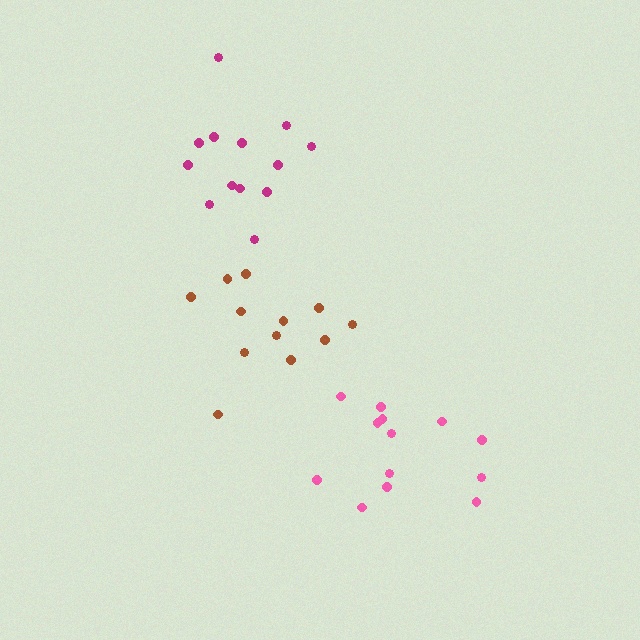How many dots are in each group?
Group 1: 13 dots, Group 2: 12 dots, Group 3: 13 dots (38 total).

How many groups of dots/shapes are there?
There are 3 groups.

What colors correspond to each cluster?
The clusters are colored: pink, brown, magenta.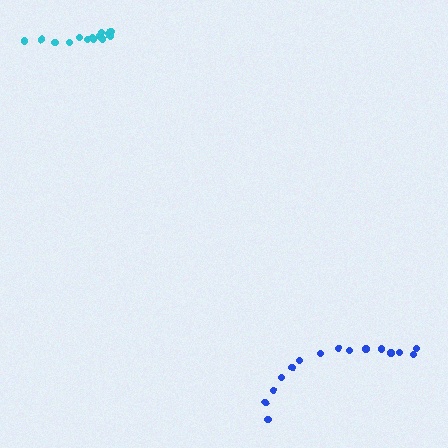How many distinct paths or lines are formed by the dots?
There are 2 distinct paths.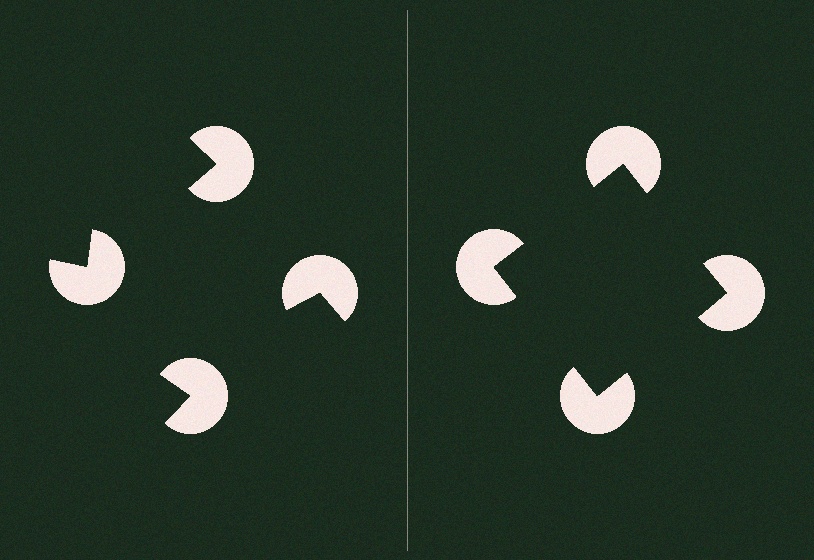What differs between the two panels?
The pac-man discs are positioned identically on both sides; only the wedge orientations differ. On the right they align to a square; on the left they are misaligned.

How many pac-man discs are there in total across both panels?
8 — 4 on each side.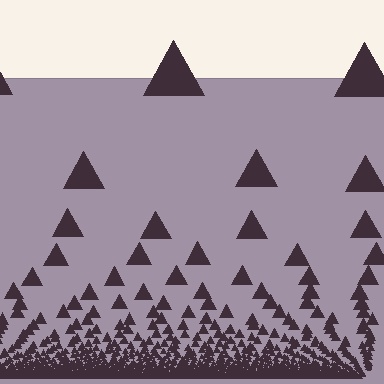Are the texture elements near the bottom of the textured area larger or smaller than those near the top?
Smaller. The gradient is inverted — elements near the bottom are smaller and denser.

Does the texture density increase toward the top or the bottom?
Density increases toward the bottom.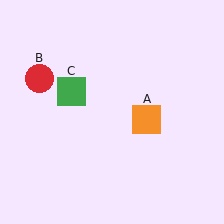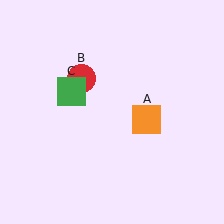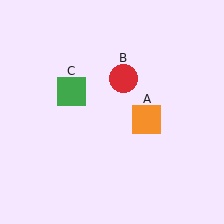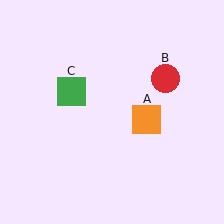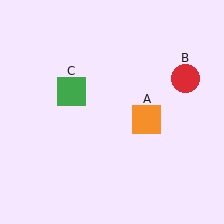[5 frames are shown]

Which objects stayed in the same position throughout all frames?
Orange square (object A) and green square (object C) remained stationary.